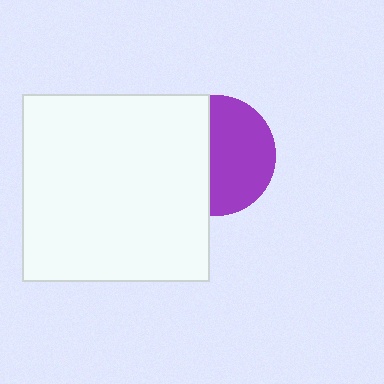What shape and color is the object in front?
The object in front is a white square.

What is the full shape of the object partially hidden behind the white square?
The partially hidden object is a purple circle.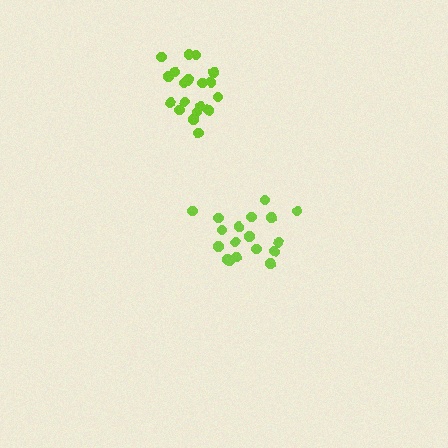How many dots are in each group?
Group 1: 18 dots, Group 2: 20 dots (38 total).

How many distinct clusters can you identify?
There are 2 distinct clusters.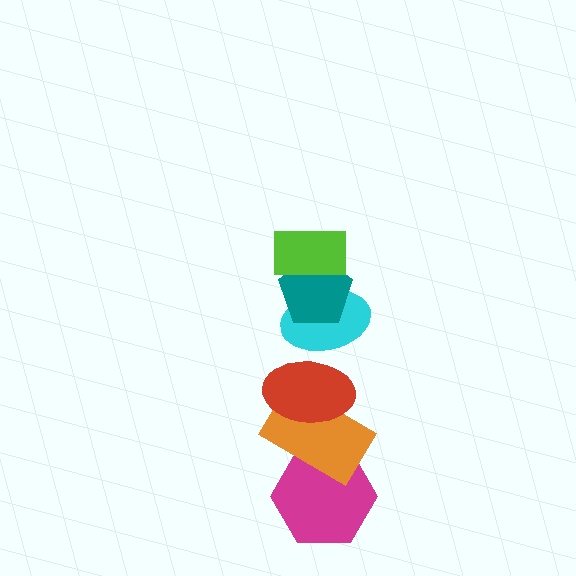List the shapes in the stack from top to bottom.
From top to bottom: the lime rectangle, the teal pentagon, the cyan ellipse, the red ellipse, the orange rectangle, the magenta hexagon.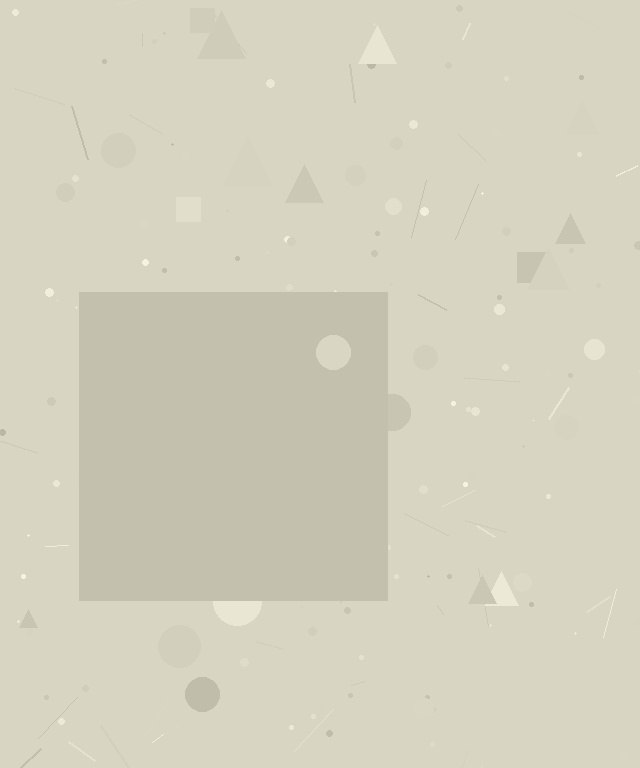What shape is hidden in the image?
A square is hidden in the image.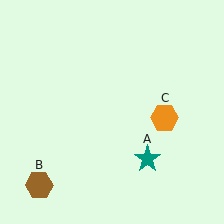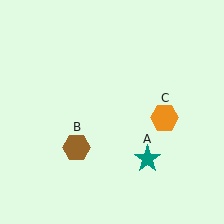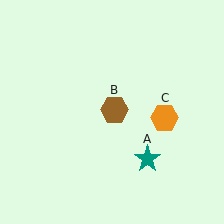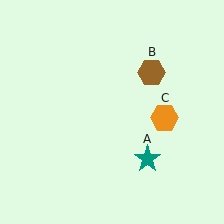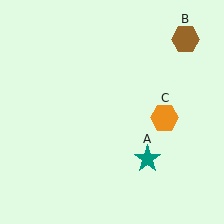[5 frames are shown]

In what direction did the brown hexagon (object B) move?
The brown hexagon (object B) moved up and to the right.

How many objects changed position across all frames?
1 object changed position: brown hexagon (object B).